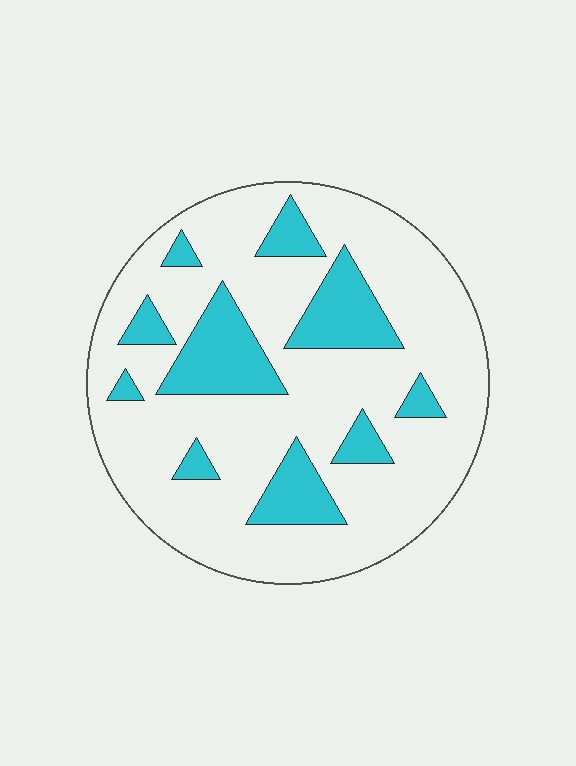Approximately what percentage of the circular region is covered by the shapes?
Approximately 20%.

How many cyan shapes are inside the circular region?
10.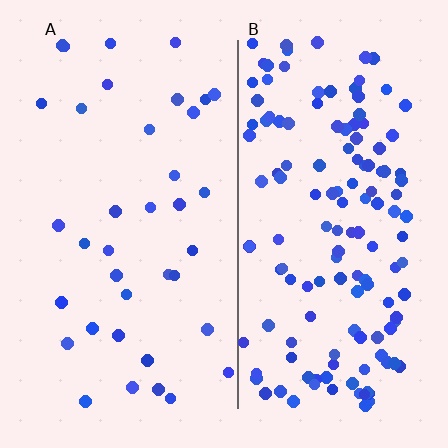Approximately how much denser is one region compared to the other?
Approximately 3.8× — region B over region A.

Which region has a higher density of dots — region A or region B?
B (the right).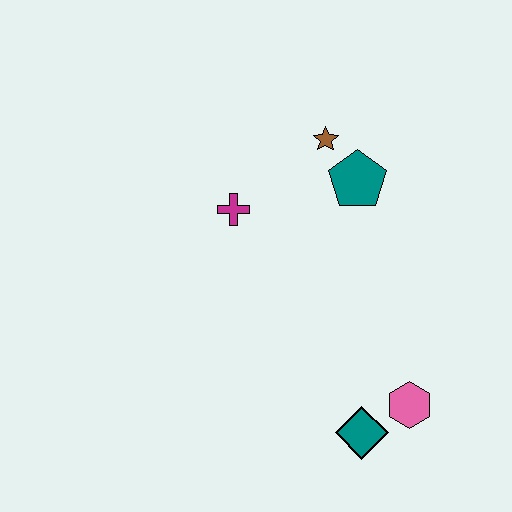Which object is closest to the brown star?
The teal pentagon is closest to the brown star.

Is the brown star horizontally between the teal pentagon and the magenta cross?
Yes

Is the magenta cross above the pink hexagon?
Yes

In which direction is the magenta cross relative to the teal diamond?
The magenta cross is above the teal diamond.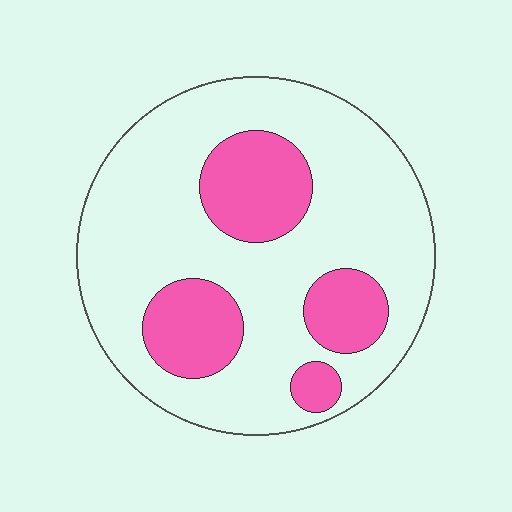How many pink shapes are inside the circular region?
4.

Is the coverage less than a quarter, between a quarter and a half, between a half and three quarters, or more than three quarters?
Between a quarter and a half.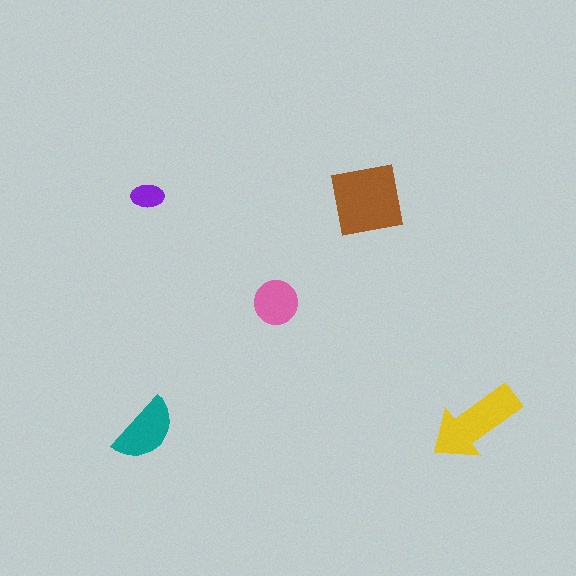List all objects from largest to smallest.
The brown square, the yellow arrow, the teal semicircle, the pink circle, the purple ellipse.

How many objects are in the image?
There are 5 objects in the image.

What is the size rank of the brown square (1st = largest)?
1st.